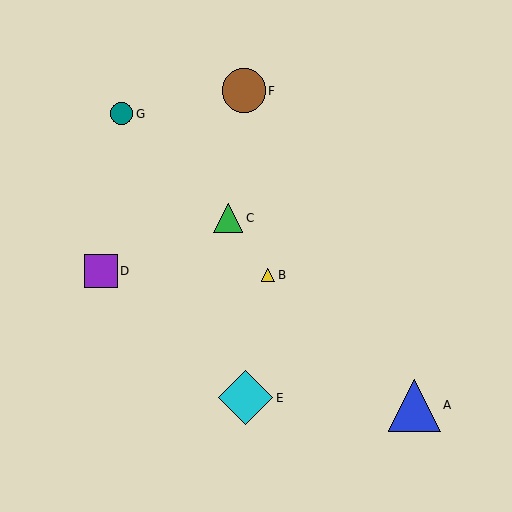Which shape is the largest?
The cyan diamond (labeled E) is the largest.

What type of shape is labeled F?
Shape F is a brown circle.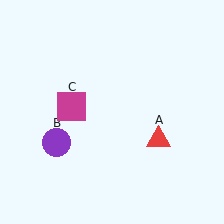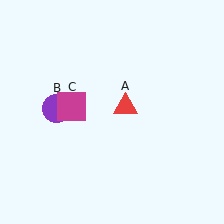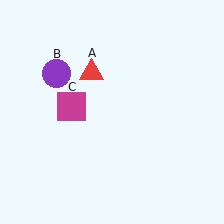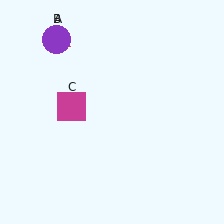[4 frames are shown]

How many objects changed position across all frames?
2 objects changed position: red triangle (object A), purple circle (object B).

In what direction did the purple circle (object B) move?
The purple circle (object B) moved up.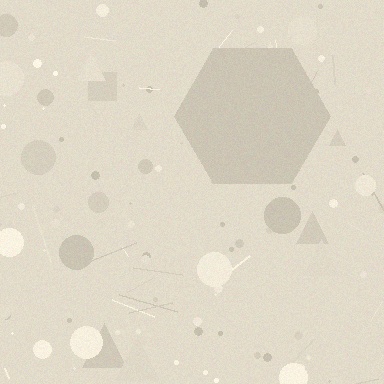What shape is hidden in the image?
A hexagon is hidden in the image.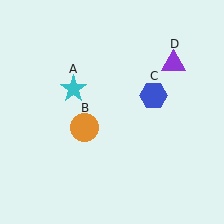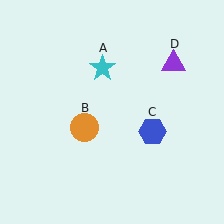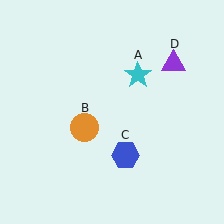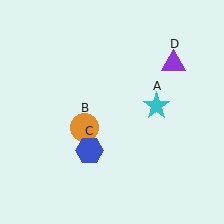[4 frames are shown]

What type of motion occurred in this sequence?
The cyan star (object A), blue hexagon (object C) rotated clockwise around the center of the scene.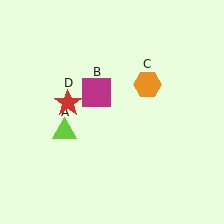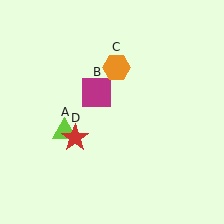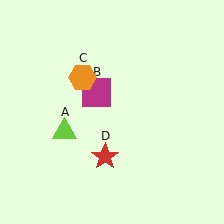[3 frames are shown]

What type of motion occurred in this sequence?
The orange hexagon (object C), red star (object D) rotated counterclockwise around the center of the scene.